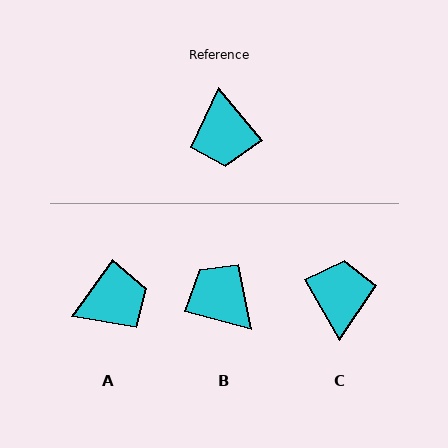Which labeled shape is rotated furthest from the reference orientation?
C, about 170 degrees away.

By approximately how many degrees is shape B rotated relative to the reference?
Approximately 145 degrees clockwise.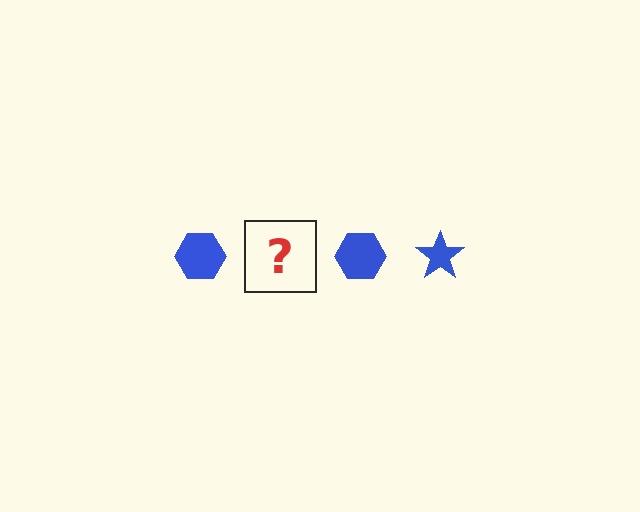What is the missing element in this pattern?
The missing element is a blue star.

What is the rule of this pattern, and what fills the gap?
The rule is that the pattern cycles through hexagon, star shapes in blue. The gap should be filled with a blue star.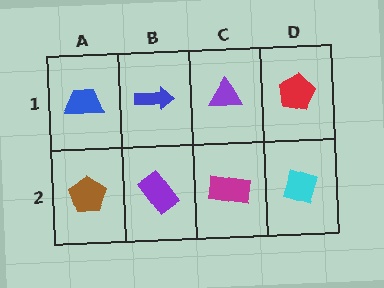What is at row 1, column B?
A blue arrow.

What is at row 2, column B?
A purple rectangle.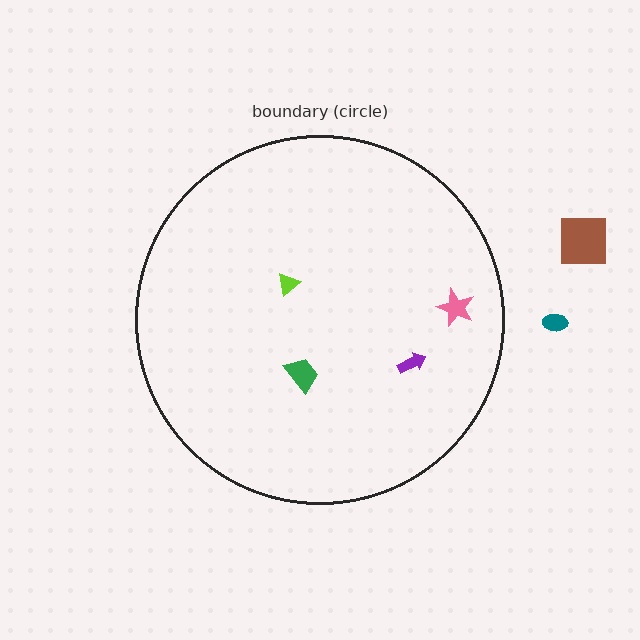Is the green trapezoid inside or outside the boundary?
Inside.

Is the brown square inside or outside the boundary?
Outside.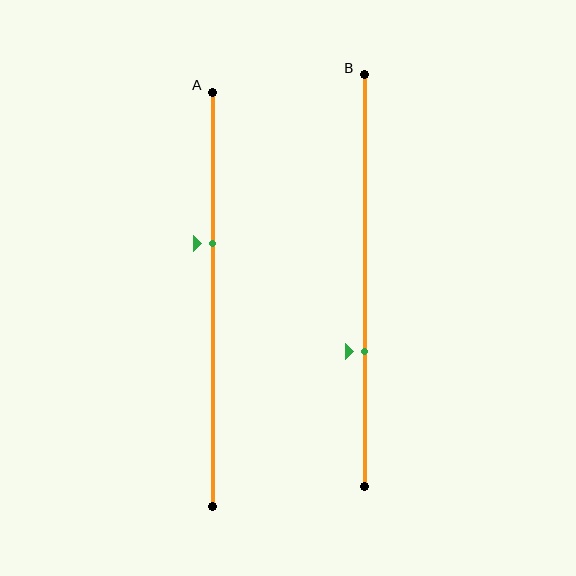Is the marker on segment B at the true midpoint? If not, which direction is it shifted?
No, the marker on segment B is shifted downward by about 17% of the segment length.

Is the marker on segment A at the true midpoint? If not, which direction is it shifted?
No, the marker on segment A is shifted upward by about 13% of the segment length.